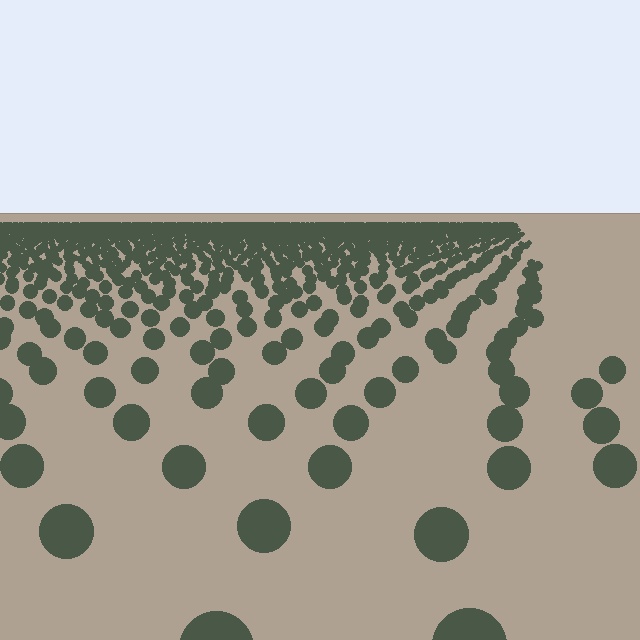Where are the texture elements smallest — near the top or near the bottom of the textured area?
Near the top.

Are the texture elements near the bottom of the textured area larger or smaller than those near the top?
Larger. Near the bottom, elements are closer to the viewer and appear at a bigger on-screen size.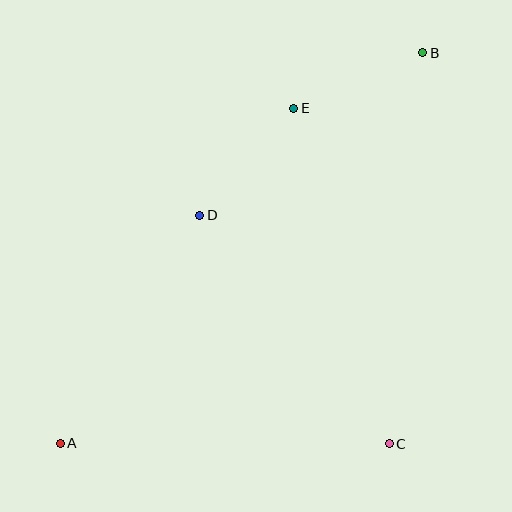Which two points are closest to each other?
Points B and E are closest to each other.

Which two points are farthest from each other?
Points A and B are farthest from each other.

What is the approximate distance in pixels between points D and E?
The distance between D and E is approximately 142 pixels.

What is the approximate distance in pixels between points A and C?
The distance between A and C is approximately 329 pixels.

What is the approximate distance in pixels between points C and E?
The distance between C and E is approximately 348 pixels.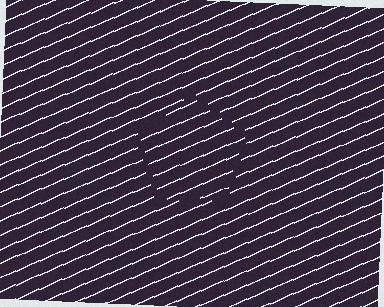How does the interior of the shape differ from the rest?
The interior of the shape contains the same grating, shifted by half a period — the contour is defined by the phase discontinuity where line-ends from the inner and outer gratings abut.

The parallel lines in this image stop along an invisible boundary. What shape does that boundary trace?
An illusory pentagon. The interior of the shape contains the same grating, shifted by half a period — the contour is defined by the phase discontinuity where line-ends from the inner and outer gratings abut.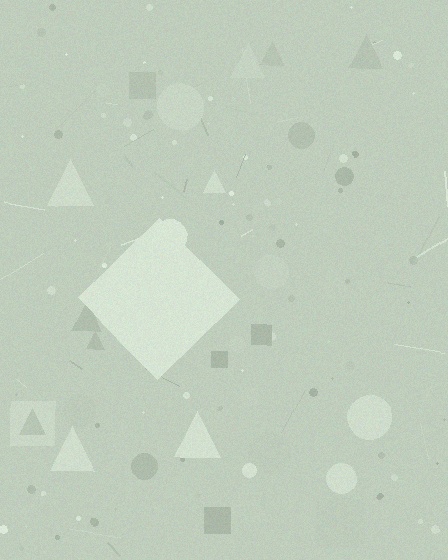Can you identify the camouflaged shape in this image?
The camouflaged shape is a diamond.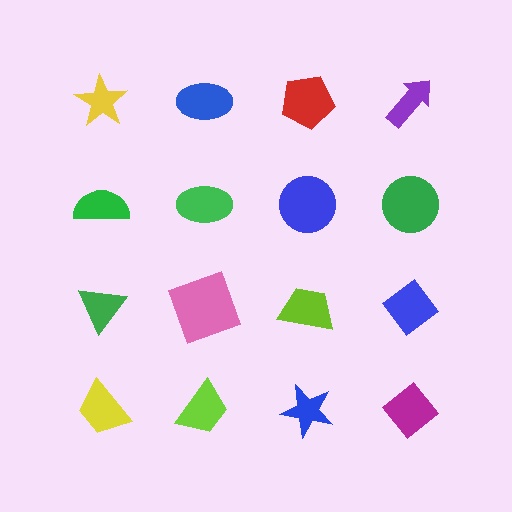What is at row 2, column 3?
A blue circle.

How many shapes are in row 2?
4 shapes.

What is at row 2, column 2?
A green ellipse.